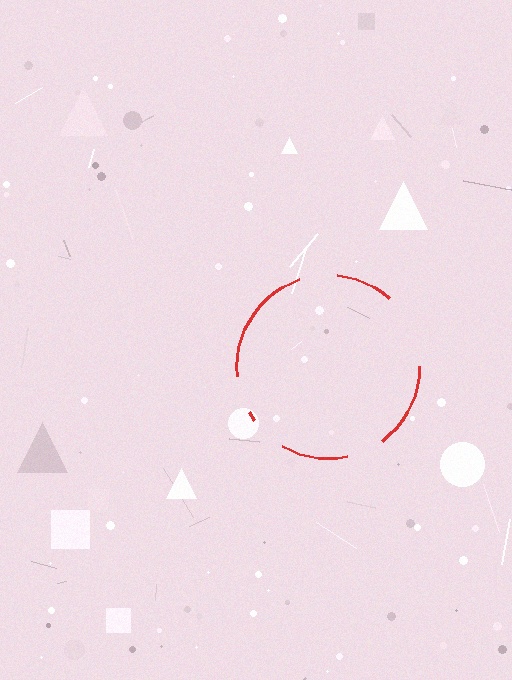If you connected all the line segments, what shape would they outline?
They would outline a circle.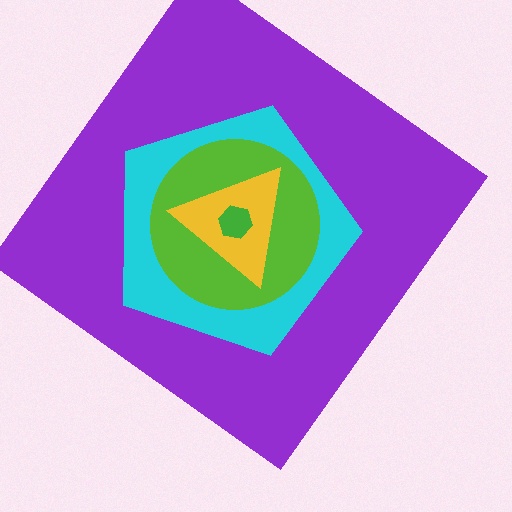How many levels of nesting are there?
5.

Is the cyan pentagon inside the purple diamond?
Yes.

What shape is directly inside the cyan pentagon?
The lime circle.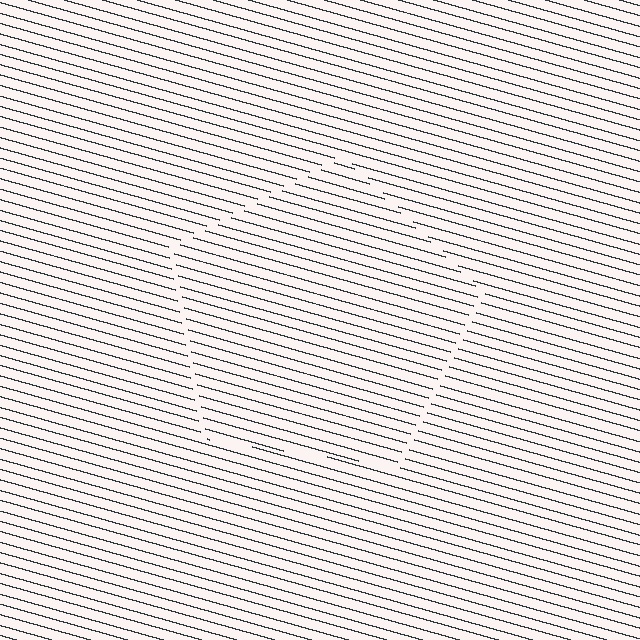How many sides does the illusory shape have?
5 sides — the line-ends trace a pentagon.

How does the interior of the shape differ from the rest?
The interior of the shape contains the same grating, shifted by half a period — the contour is defined by the phase discontinuity where line-ends from the inner and outer gratings abut.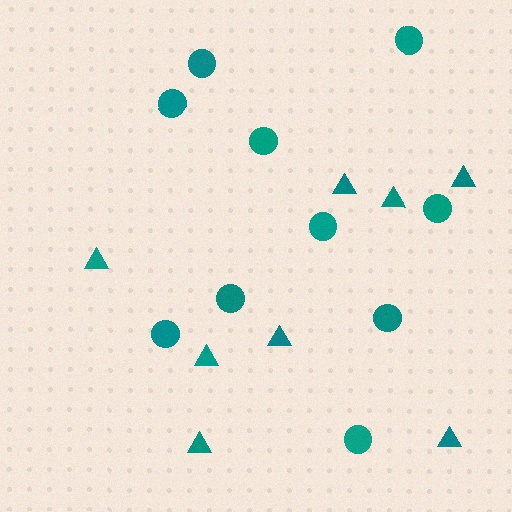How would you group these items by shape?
There are 2 groups: one group of circles (10) and one group of triangles (8).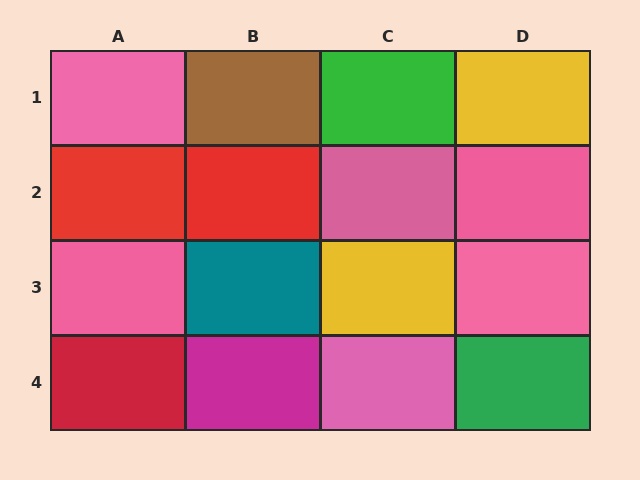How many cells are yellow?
2 cells are yellow.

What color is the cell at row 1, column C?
Green.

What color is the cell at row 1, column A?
Pink.